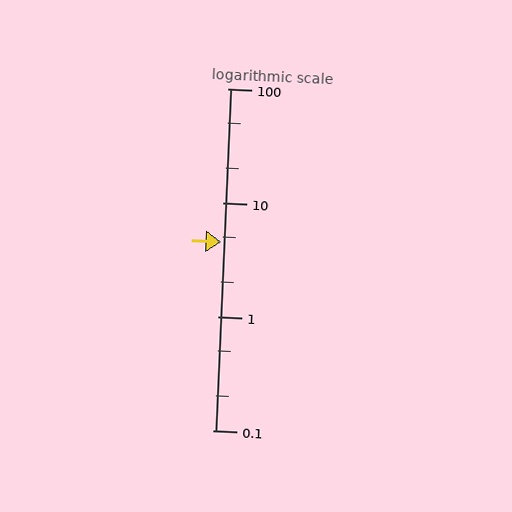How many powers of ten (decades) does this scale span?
The scale spans 3 decades, from 0.1 to 100.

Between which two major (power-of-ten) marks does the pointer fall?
The pointer is between 1 and 10.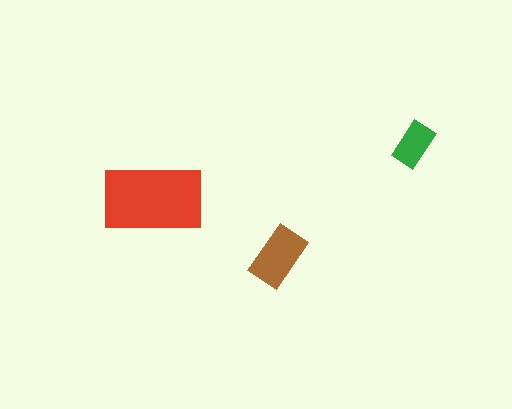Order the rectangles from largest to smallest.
the red one, the brown one, the green one.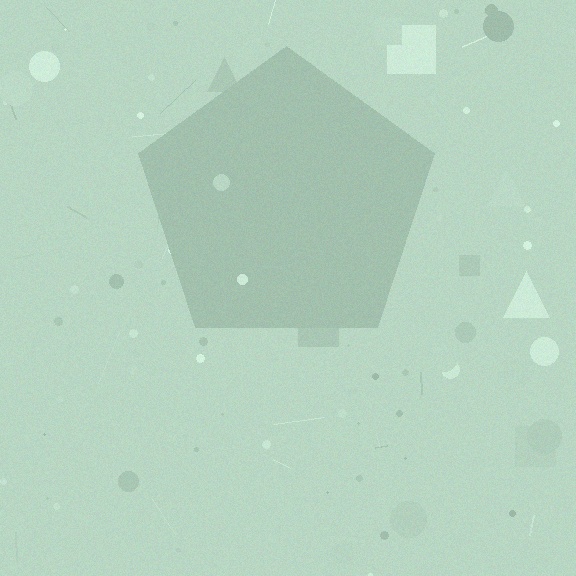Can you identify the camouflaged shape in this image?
The camouflaged shape is a pentagon.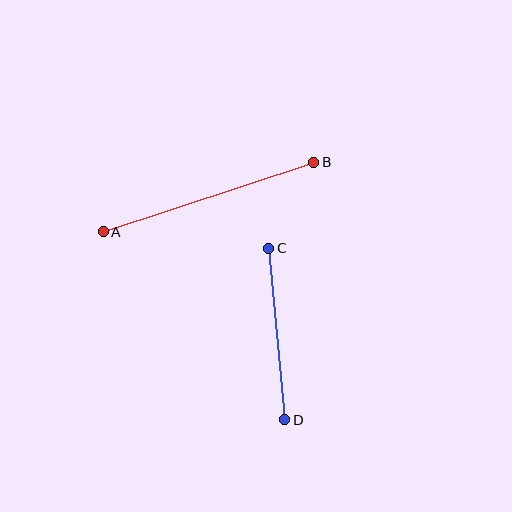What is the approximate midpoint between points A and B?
The midpoint is at approximately (209, 197) pixels.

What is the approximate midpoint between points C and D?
The midpoint is at approximately (277, 334) pixels.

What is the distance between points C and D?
The distance is approximately 172 pixels.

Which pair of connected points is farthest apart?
Points A and B are farthest apart.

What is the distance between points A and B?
The distance is approximately 222 pixels.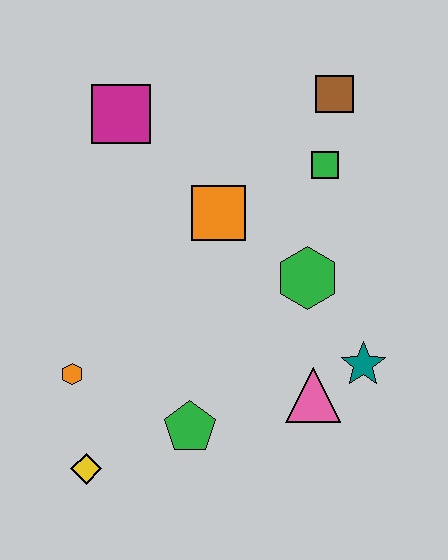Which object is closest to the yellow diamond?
The orange hexagon is closest to the yellow diamond.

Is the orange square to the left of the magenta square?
No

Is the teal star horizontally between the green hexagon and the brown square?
No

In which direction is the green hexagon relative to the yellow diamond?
The green hexagon is to the right of the yellow diamond.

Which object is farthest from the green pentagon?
The brown square is farthest from the green pentagon.